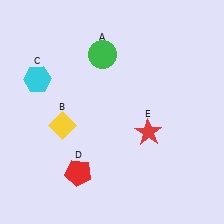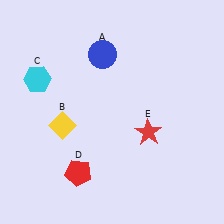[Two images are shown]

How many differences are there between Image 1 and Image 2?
There is 1 difference between the two images.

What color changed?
The circle (A) changed from green in Image 1 to blue in Image 2.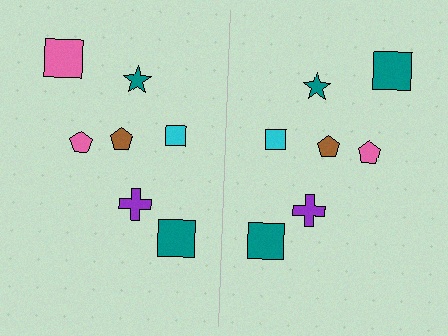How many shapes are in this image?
There are 14 shapes in this image.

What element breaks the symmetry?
The teal square on the right side breaks the symmetry — its mirror counterpart is pink.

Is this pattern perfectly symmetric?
No, the pattern is not perfectly symmetric. The teal square on the right side breaks the symmetry — its mirror counterpart is pink.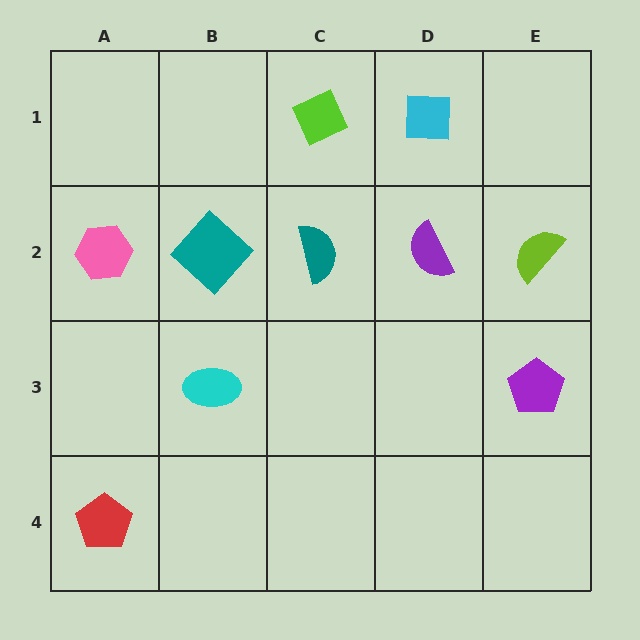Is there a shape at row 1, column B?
No, that cell is empty.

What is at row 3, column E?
A purple pentagon.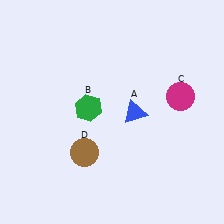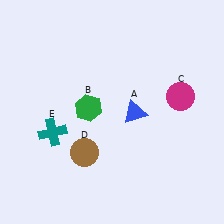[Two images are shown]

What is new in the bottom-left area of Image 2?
A teal cross (E) was added in the bottom-left area of Image 2.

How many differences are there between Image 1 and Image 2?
There is 1 difference between the two images.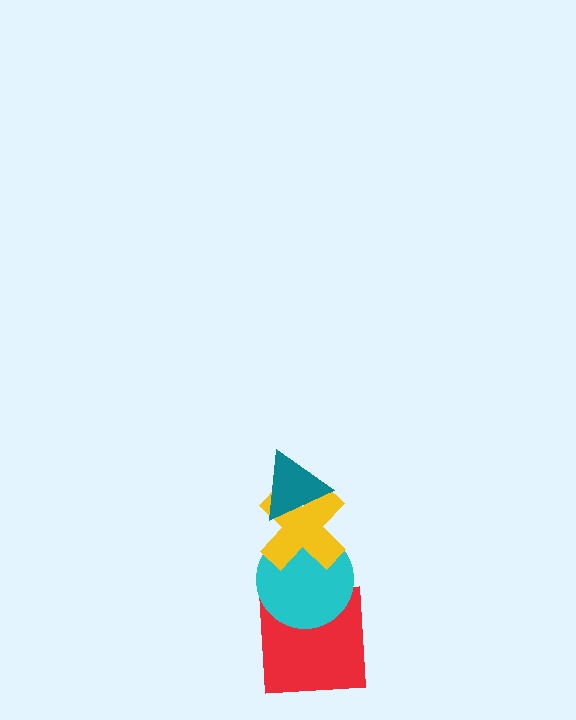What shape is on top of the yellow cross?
The teal triangle is on top of the yellow cross.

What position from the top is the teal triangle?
The teal triangle is 1st from the top.